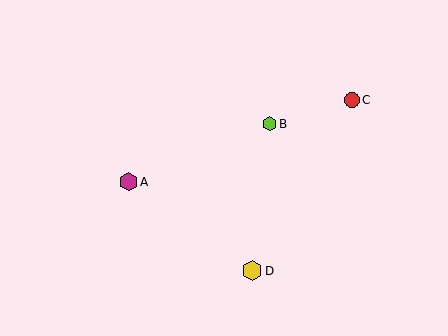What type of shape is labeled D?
Shape D is a yellow hexagon.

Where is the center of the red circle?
The center of the red circle is at (352, 100).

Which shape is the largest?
The yellow hexagon (labeled D) is the largest.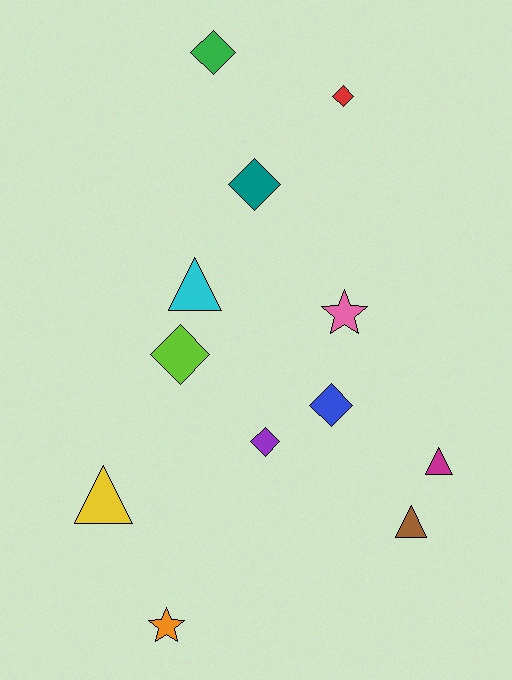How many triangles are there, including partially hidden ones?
There are 4 triangles.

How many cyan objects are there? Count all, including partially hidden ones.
There is 1 cyan object.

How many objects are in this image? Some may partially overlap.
There are 12 objects.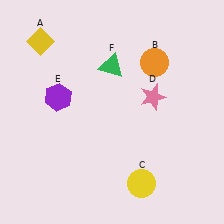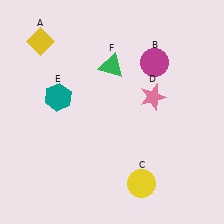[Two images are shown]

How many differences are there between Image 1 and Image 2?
There are 2 differences between the two images.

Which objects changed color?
B changed from orange to magenta. E changed from purple to teal.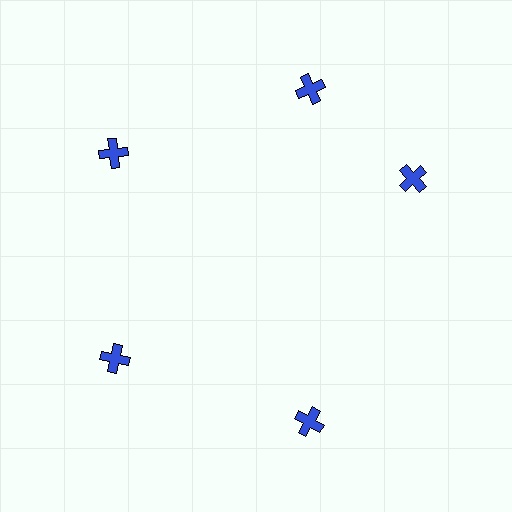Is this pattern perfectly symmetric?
No. The 5 blue crosses are arranged in a ring, but one element near the 3 o'clock position is rotated out of alignment along the ring, breaking the 5-fold rotational symmetry.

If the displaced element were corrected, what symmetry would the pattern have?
It would have 5-fold rotational symmetry — the pattern would map onto itself every 72 degrees.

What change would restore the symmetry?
The symmetry would be restored by rotating it back into even spacing with its neighbors so that all 5 crosses sit at equal angles and equal distance from the center.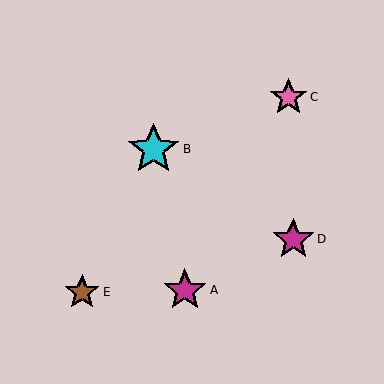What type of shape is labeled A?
Shape A is a magenta star.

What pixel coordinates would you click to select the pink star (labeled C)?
Click at (288, 97) to select the pink star C.